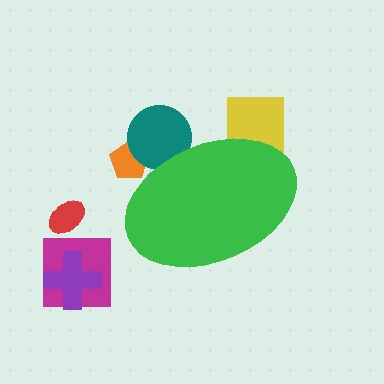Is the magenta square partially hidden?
No, the magenta square is fully visible.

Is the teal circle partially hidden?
Yes, the teal circle is partially hidden behind the green ellipse.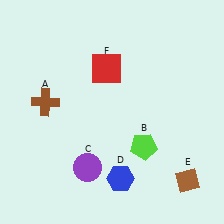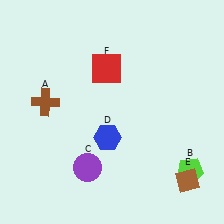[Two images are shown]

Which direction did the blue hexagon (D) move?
The blue hexagon (D) moved up.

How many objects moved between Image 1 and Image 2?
2 objects moved between the two images.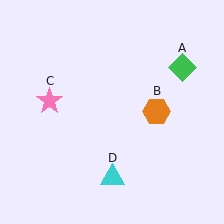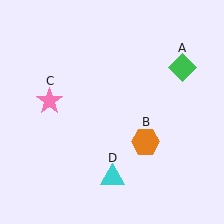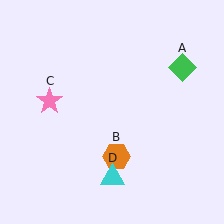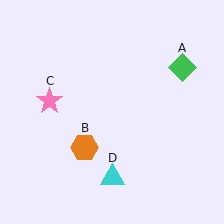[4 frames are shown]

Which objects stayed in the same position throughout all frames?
Green diamond (object A) and pink star (object C) and cyan triangle (object D) remained stationary.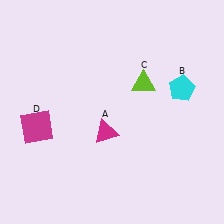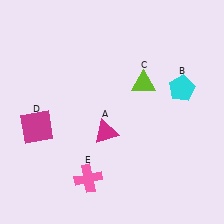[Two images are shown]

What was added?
A pink cross (E) was added in Image 2.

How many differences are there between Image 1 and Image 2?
There is 1 difference between the two images.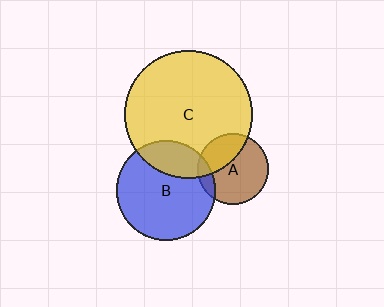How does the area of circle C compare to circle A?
Approximately 3.2 times.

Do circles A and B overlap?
Yes.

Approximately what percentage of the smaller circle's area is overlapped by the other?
Approximately 10%.